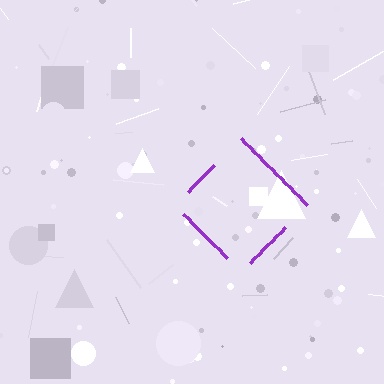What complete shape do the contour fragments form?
The contour fragments form a diamond.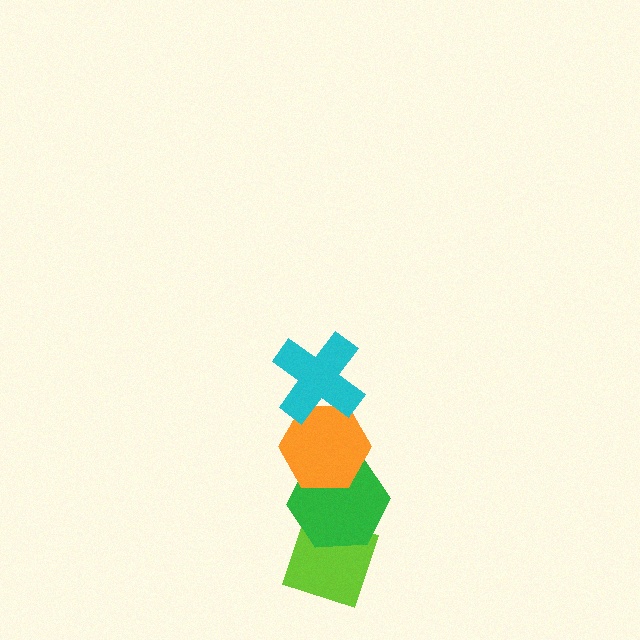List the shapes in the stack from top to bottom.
From top to bottom: the cyan cross, the orange hexagon, the green hexagon, the lime diamond.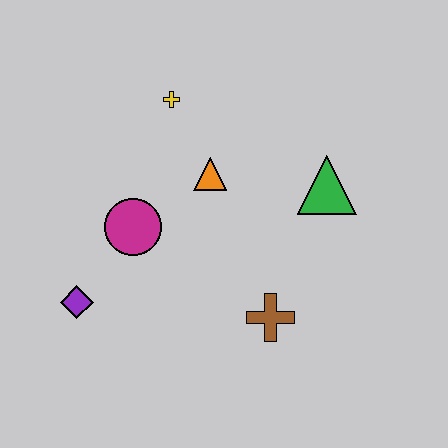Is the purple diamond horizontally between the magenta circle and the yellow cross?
No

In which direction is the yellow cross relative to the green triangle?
The yellow cross is to the left of the green triangle.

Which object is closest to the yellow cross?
The orange triangle is closest to the yellow cross.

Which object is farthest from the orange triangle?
The purple diamond is farthest from the orange triangle.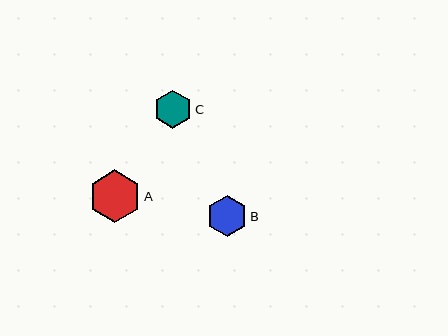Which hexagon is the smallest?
Hexagon C is the smallest with a size of approximately 38 pixels.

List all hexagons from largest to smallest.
From largest to smallest: A, B, C.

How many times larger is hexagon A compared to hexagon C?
Hexagon A is approximately 1.4 times the size of hexagon C.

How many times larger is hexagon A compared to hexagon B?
Hexagon A is approximately 1.3 times the size of hexagon B.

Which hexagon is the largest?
Hexagon A is the largest with a size of approximately 53 pixels.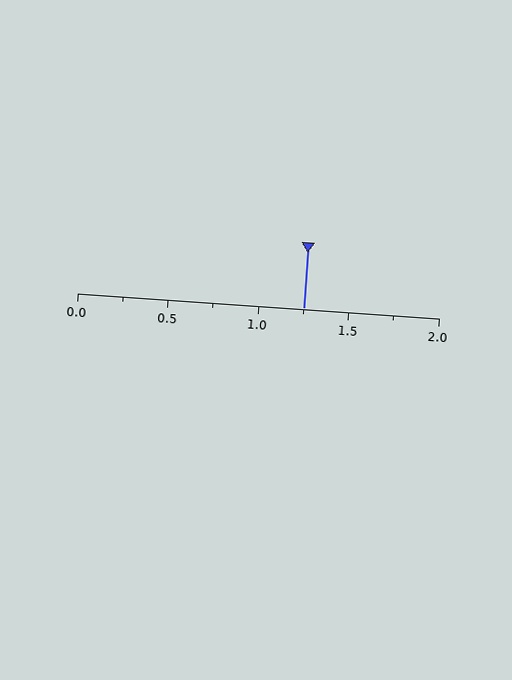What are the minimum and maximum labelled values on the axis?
The axis runs from 0.0 to 2.0.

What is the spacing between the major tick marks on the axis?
The major ticks are spaced 0.5 apart.